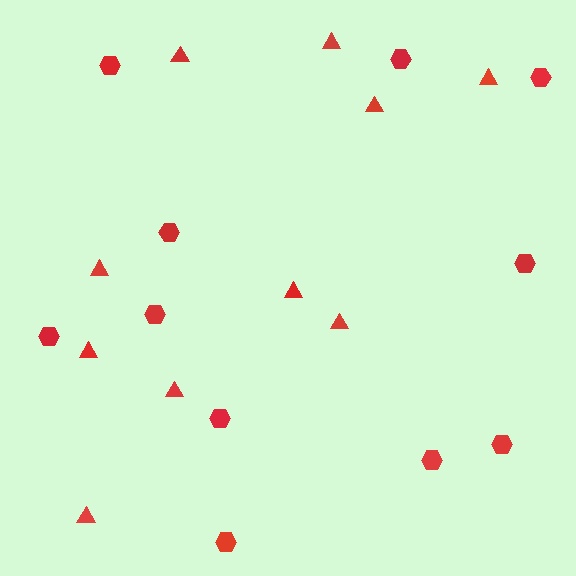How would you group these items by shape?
There are 2 groups: one group of triangles (10) and one group of hexagons (11).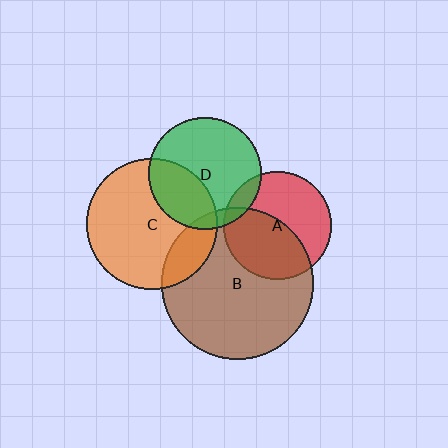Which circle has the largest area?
Circle B (brown).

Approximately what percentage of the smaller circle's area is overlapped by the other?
Approximately 50%.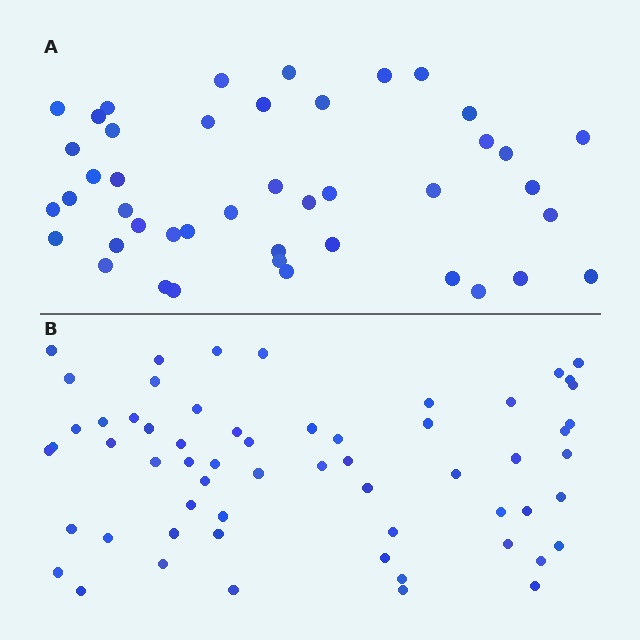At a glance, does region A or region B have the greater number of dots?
Region B (the bottom region) has more dots.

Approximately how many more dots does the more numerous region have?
Region B has approximately 15 more dots than region A.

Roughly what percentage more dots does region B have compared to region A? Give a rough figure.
About 35% more.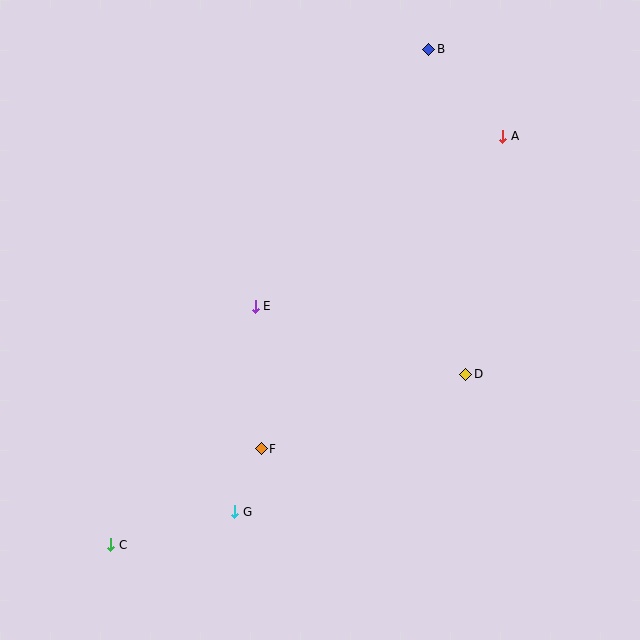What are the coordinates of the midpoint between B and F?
The midpoint between B and F is at (345, 249).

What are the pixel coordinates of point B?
Point B is at (429, 49).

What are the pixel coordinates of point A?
Point A is at (503, 136).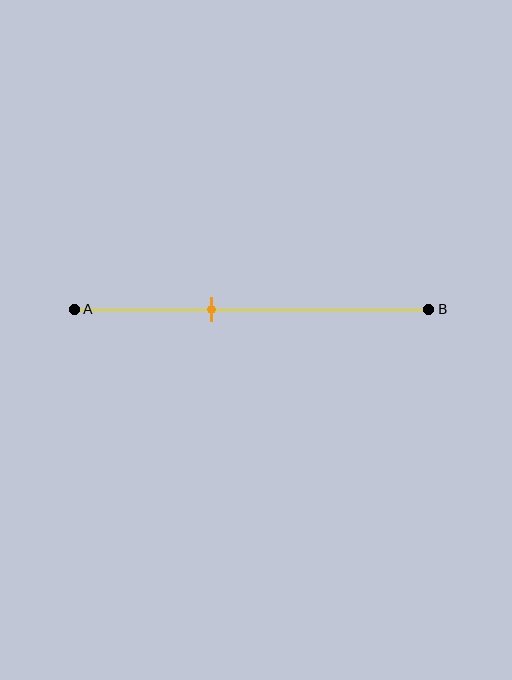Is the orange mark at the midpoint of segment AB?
No, the mark is at about 40% from A, not at the 50% midpoint.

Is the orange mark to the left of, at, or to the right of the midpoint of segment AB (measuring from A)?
The orange mark is to the left of the midpoint of segment AB.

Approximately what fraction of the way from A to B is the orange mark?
The orange mark is approximately 40% of the way from A to B.